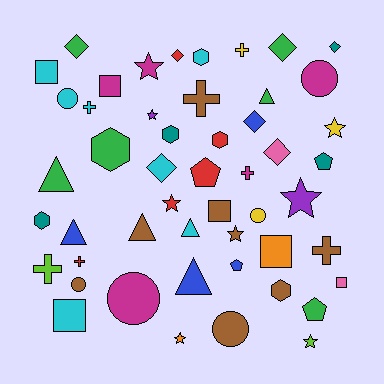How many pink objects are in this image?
There are 2 pink objects.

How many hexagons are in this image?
There are 6 hexagons.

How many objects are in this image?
There are 50 objects.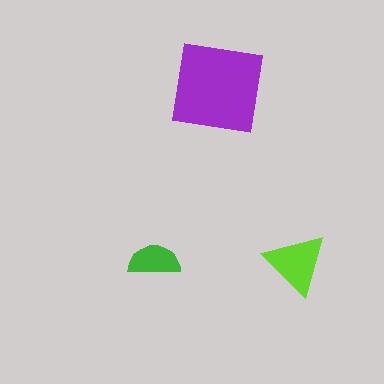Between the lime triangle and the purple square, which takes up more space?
The purple square.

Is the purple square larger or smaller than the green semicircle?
Larger.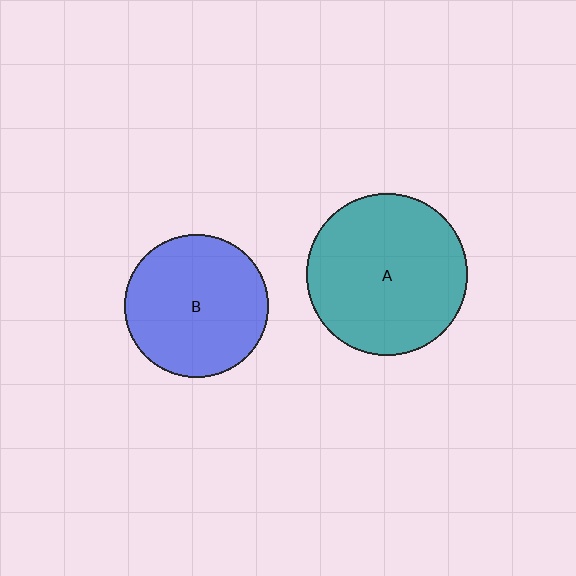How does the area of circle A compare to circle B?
Approximately 1.3 times.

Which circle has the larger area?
Circle A (teal).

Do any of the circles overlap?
No, none of the circles overlap.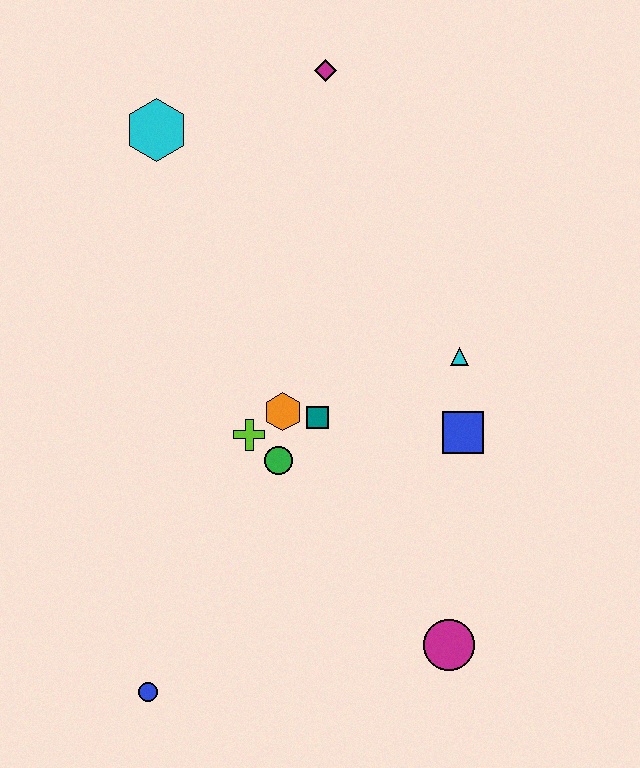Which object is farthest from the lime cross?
The magenta diamond is farthest from the lime cross.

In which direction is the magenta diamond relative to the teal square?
The magenta diamond is above the teal square.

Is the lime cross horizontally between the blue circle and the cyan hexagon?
No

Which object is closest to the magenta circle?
The blue square is closest to the magenta circle.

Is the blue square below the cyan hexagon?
Yes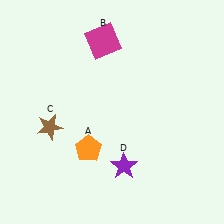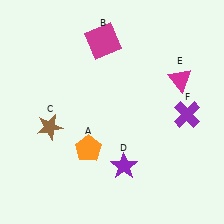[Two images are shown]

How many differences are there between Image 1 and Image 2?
There are 2 differences between the two images.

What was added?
A magenta triangle (E), a purple cross (F) were added in Image 2.